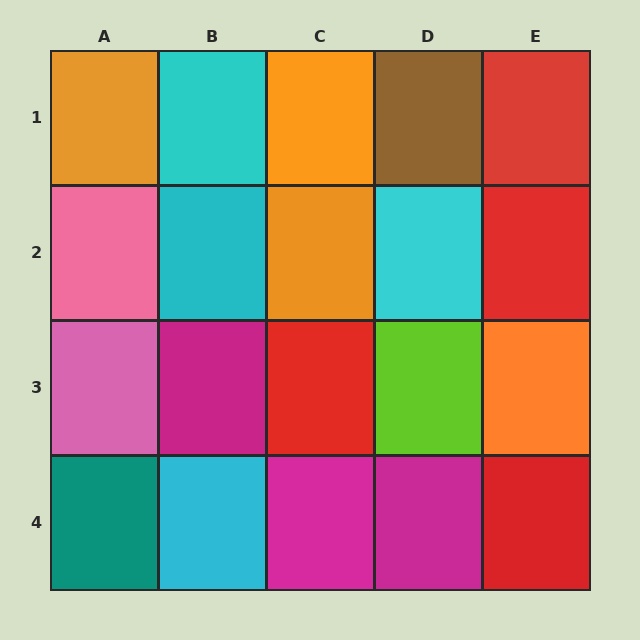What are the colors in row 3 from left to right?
Pink, magenta, red, lime, orange.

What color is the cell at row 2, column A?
Pink.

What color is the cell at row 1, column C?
Orange.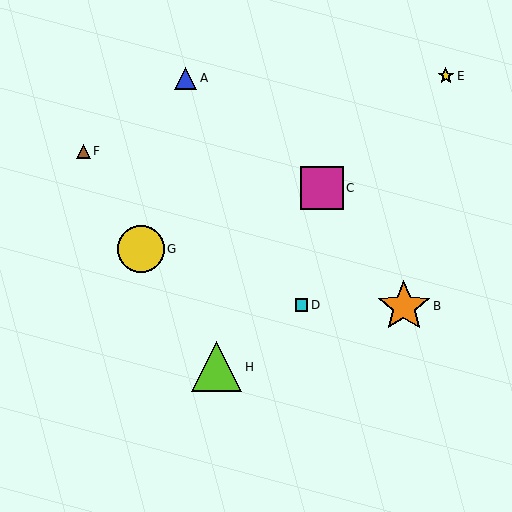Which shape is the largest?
The orange star (labeled B) is the largest.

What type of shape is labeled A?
Shape A is a blue triangle.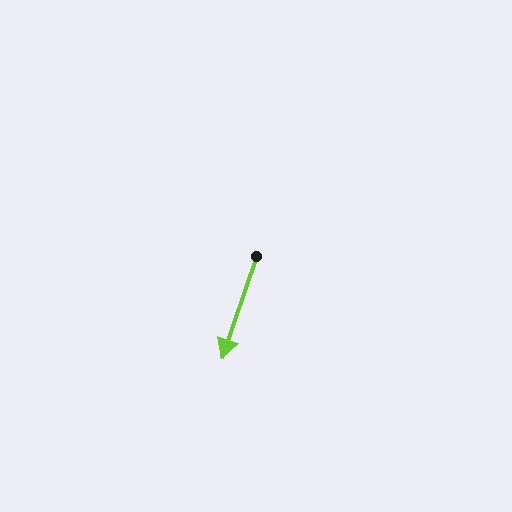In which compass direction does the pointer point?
South.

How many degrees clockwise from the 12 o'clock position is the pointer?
Approximately 199 degrees.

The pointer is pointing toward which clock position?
Roughly 7 o'clock.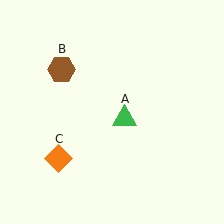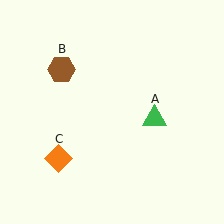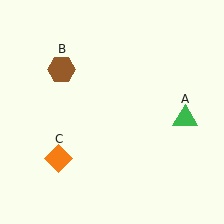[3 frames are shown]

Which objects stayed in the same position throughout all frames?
Brown hexagon (object B) and orange diamond (object C) remained stationary.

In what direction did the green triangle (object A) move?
The green triangle (object A) moved right.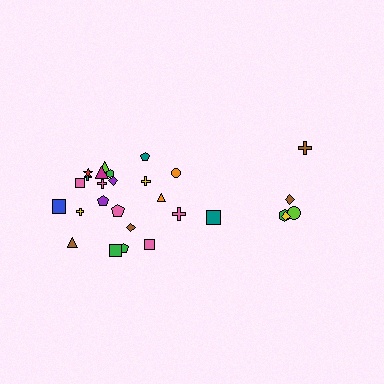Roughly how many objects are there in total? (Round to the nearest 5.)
Roughly 30 objects in total.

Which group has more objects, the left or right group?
The left group.